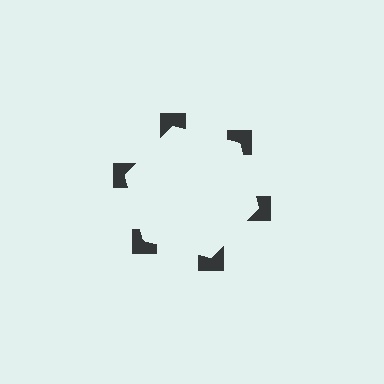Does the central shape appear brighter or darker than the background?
It typically appears slightly brighter than the background, even though no actual brightness change is drawn.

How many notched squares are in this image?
There are 6 — one at each vertex of the illusory hexagon.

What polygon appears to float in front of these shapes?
An illusory hexagon — its edges are inferred from the aligned wedge cuts in the notched squares, not physically drawn.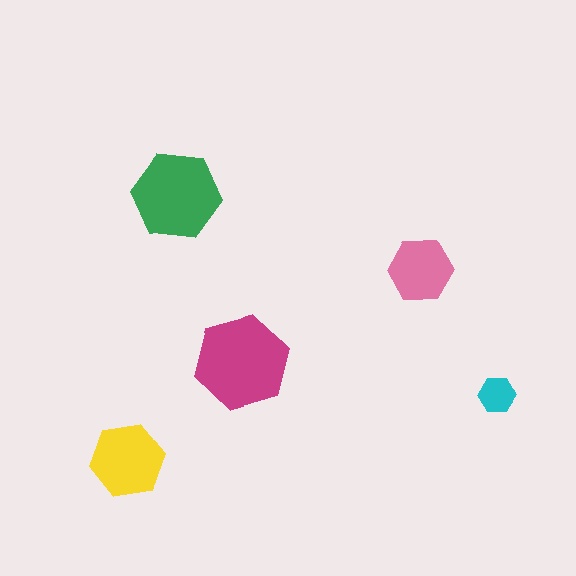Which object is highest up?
The green hexagon is topmost.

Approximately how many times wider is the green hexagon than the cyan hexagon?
About 2.5 times wider.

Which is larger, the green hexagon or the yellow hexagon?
The green one.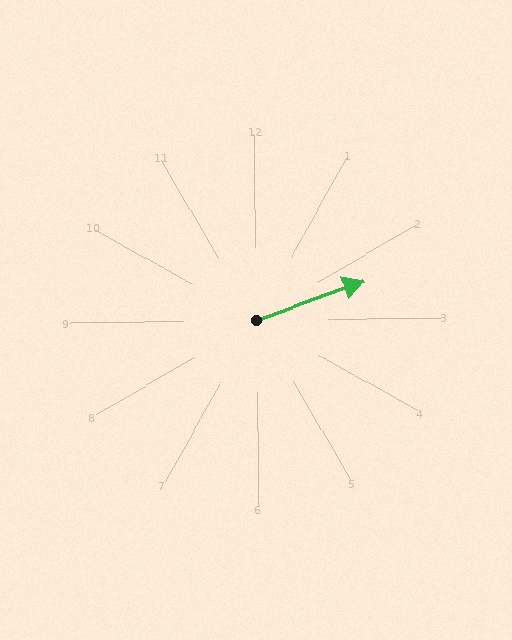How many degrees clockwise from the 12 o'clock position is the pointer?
Approximately 70 degrees.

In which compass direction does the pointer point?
East.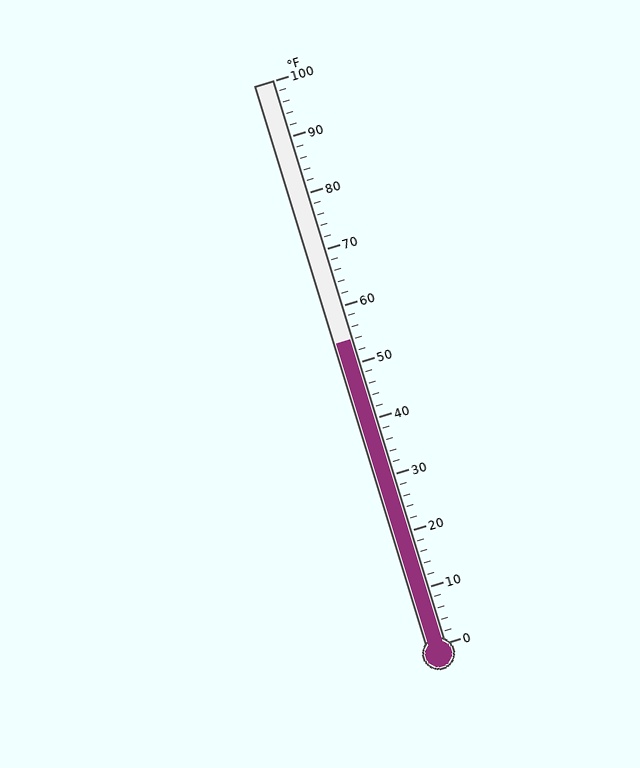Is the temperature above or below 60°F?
The temperature is below 60°F.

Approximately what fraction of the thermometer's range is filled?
The thermometer is filled to approximately 55% of its range.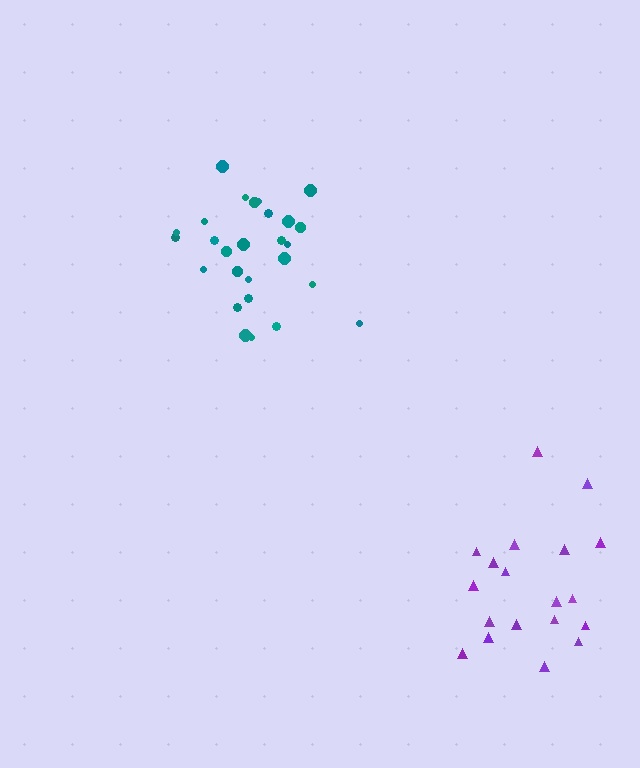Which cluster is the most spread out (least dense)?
Purple.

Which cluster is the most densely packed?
Teal.